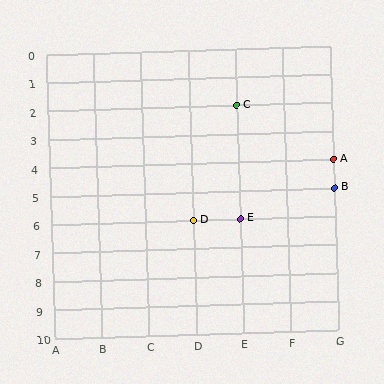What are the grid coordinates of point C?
Point C is at grid coordinates (E, 2).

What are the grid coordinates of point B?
Point B is at grid coordinates (G, 5).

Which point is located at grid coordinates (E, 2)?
Point C is at (E, 2).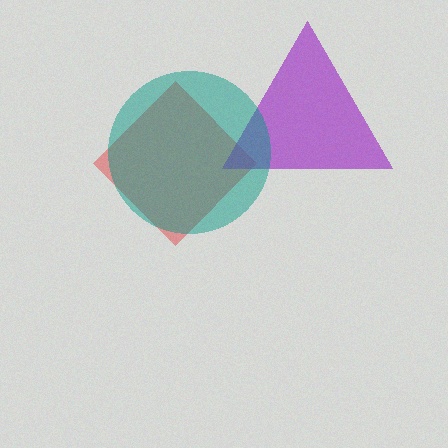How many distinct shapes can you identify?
There are 3 distinct shapes: a red diamond, a purple triangle, a teal circle.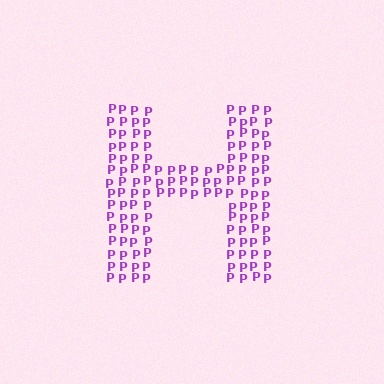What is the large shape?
The large shape is the letter H.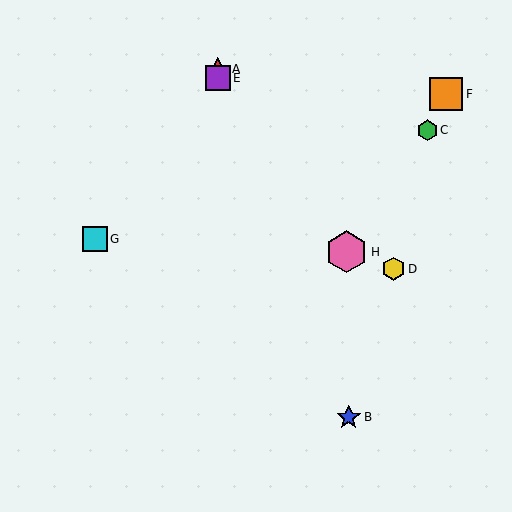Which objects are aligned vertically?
Objects A, E are aligned vertically.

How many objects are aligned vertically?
2 objects (A, E) are aligned vertically.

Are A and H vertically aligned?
No, A is at x≈218 and H is at x≈347.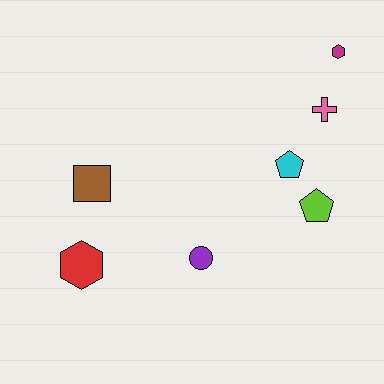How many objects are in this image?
There are 7 objects.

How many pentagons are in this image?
There are 2 pentagons.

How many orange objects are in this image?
There are no orange objects.